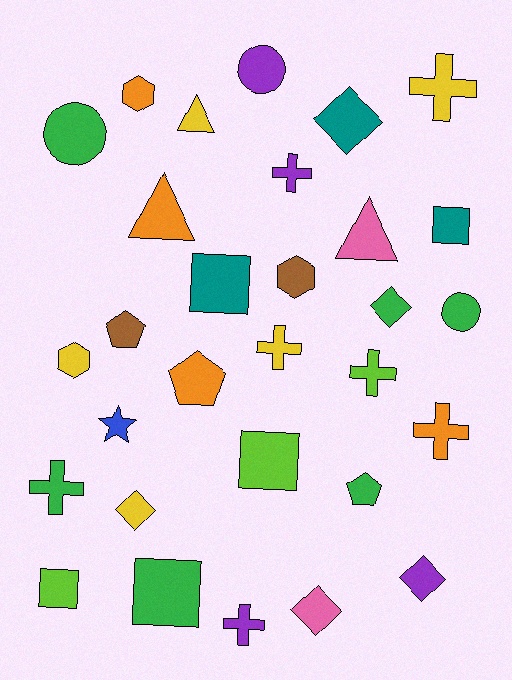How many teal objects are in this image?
There are 3 teal objects.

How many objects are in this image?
There are 30 objects.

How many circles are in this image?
There are 3 circles.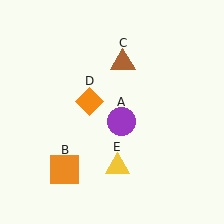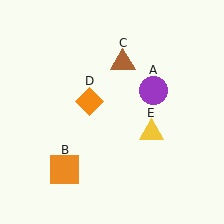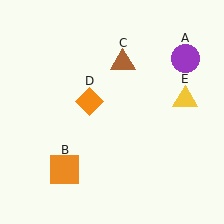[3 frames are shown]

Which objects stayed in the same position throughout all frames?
Orange square (object B) and brown triangle (object C) and orange diamond (object D) remained stationary.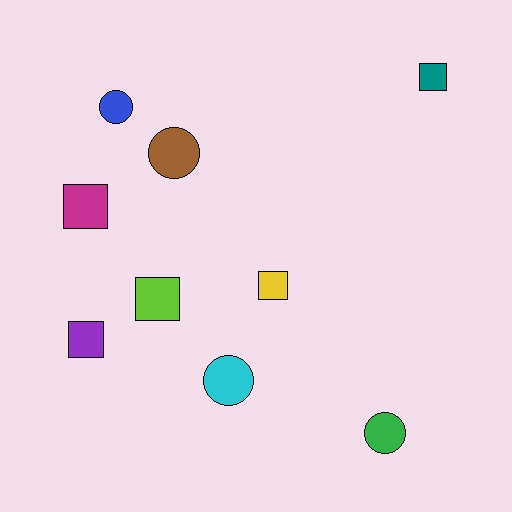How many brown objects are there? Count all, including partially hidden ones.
There is 1 brown object.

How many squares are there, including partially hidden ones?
There are 5 squares.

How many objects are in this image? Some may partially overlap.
There are 9 objects.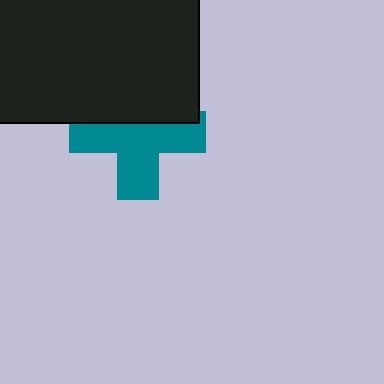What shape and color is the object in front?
The object in front is a black rectangle.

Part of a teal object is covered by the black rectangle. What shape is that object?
It is a cross.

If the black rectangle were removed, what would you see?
You would see the complete teal cross.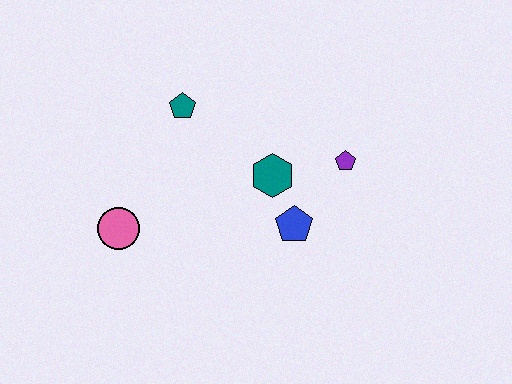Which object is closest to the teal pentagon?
The teal hexagon is closest to the teal pentagon.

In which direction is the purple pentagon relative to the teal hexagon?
The purple pentagon is to the right of the teal hexagon.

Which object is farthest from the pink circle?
The purple pentagon is farthest from the pink circle.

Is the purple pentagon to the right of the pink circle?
Yes